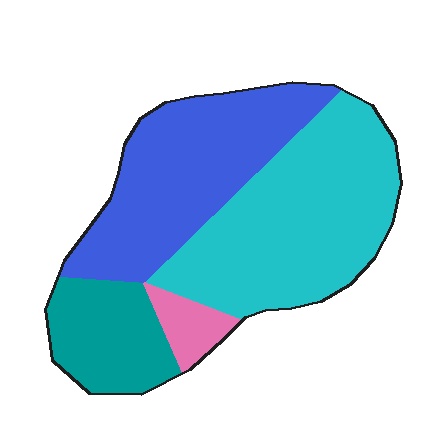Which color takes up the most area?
Cyan, at roughly 45%.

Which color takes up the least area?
Pink, at roughly 5%.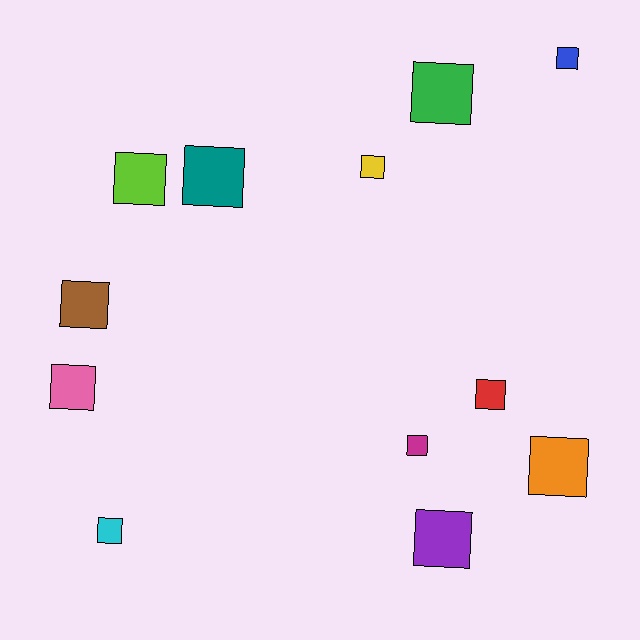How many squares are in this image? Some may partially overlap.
There are 12 squares.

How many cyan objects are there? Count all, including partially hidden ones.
There is 1 cyan object.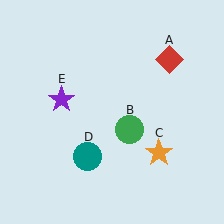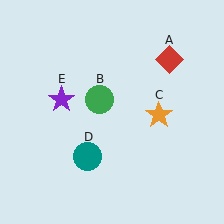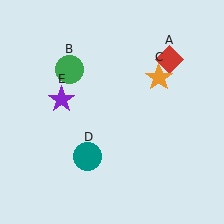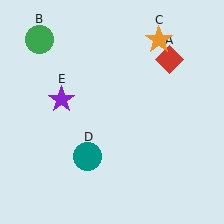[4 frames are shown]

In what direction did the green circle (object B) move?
The green circle (object B) moved up and to the left.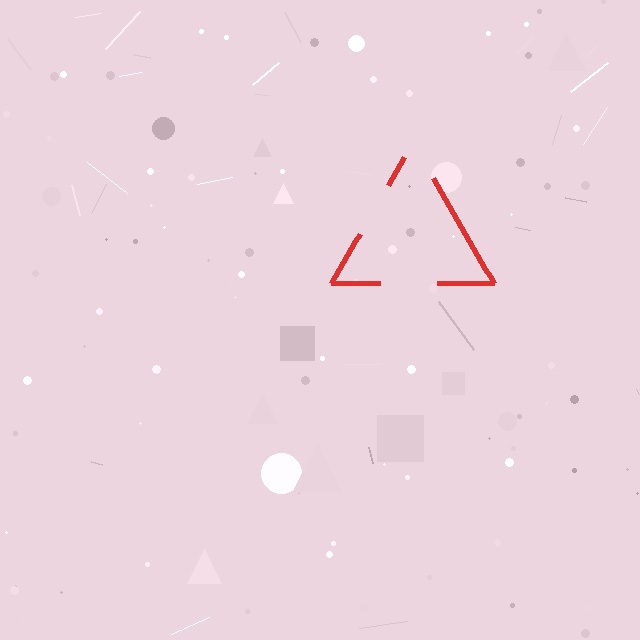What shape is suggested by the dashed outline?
The dashed outline suggests a triangle.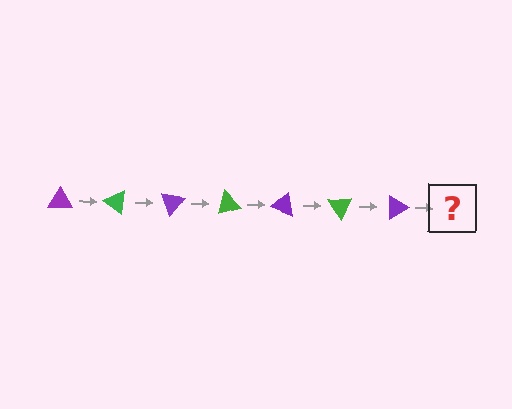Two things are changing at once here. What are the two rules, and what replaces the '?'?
The two rules are that it rotates 35 degrees each step and the color cycles through purple and green. The '?' should be a green triangle, rotated 245 degrees from the start.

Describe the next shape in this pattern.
It should be a green triangle, rotated 245 degrees from the start.